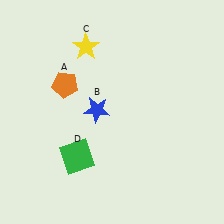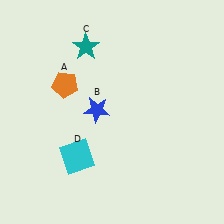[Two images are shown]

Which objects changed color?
C changed from yellow to teal. D changed from green to cyan.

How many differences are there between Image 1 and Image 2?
There are 2 differences between the two images.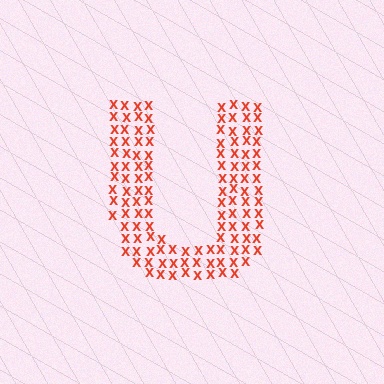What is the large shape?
The large shape is the letter U.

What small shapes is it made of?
It is made of small letter X's.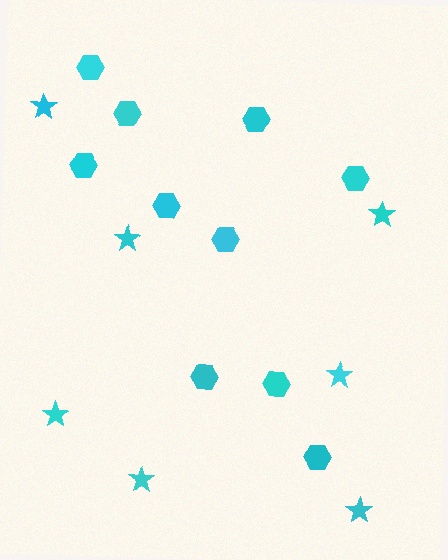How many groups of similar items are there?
There are 2 groups: one group of stars (7) and one group of hexagons (10).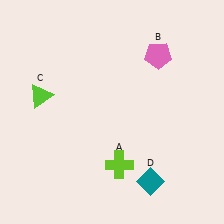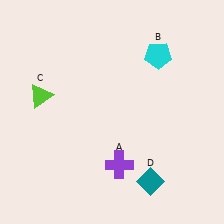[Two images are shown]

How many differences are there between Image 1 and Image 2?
There are 2 differences between the two images.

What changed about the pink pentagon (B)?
In Image 1, B is pink. In Image 2, it changed to cyan.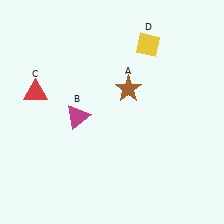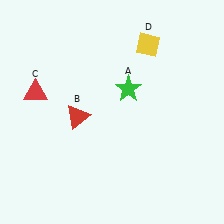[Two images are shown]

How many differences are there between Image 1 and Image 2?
There are 2 differences between the two images.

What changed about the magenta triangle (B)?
In Image 1, B is magenta. In Image 2, it changed to red.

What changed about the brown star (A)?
In Image 1, A is brown. In Image 2, it changed to green.